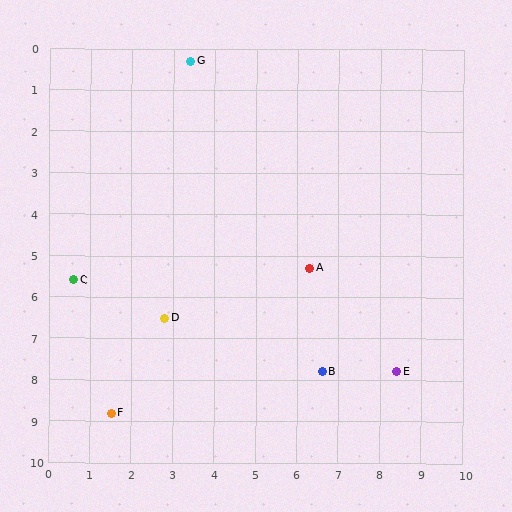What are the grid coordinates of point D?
Point D is at approximately (2.8, 6.5).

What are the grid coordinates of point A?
Point A is at approximately (6.3, 5.3).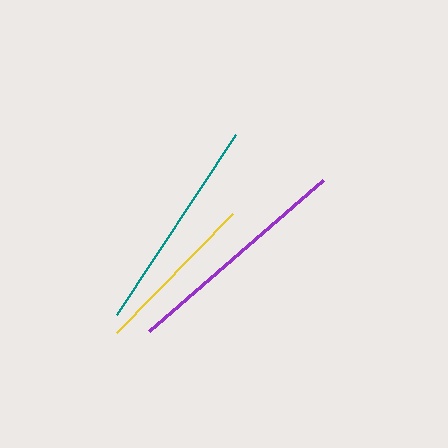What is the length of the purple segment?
The purple segment is approximately 231 pixels long.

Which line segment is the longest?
The purple line is the longest at approximately 231 pixels.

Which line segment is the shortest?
The yellow line is the shortest at approximately 165 pixels.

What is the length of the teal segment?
The teal segment is approximately 216 pixels long.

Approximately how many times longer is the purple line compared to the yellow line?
The purple line is approximately 1.4 times the length of the yellow line.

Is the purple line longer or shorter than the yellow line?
The purple line is longer than the yellow line.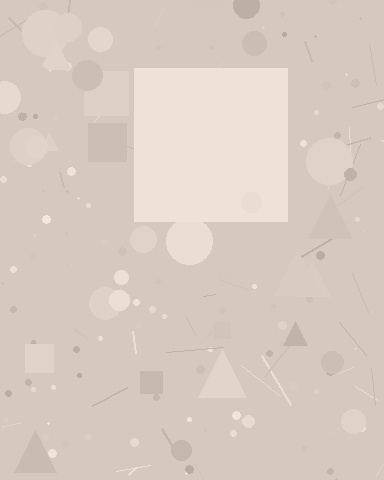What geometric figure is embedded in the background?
A square is embedded in the background.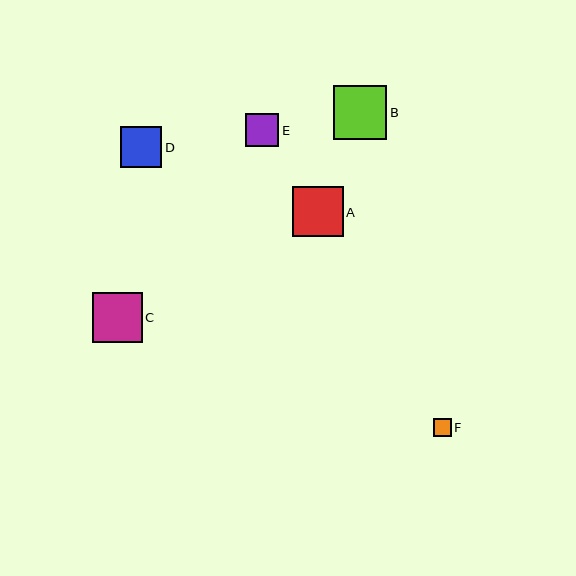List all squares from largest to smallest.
From largest to smallest: B, A, C, D, E, F.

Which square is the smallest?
Square F is the smallest with a size of approximately 18 pixels.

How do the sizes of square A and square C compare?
Square A and square C are approximately the same size.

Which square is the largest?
Square B is the largest with a size of approximately 53 pixels.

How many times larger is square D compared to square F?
Square D is approximately 2.3 times the size of square F.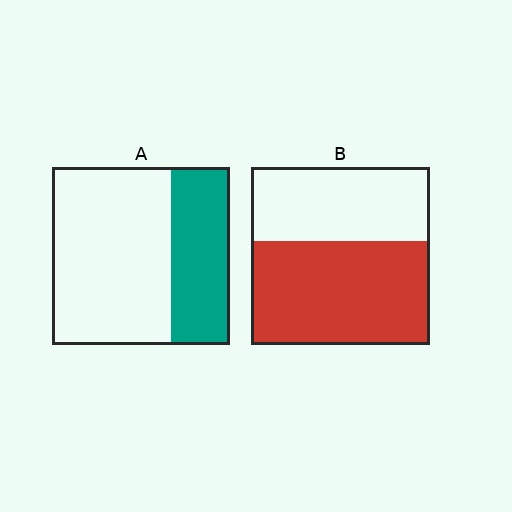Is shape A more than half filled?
No.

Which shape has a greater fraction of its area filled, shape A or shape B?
Shape B.